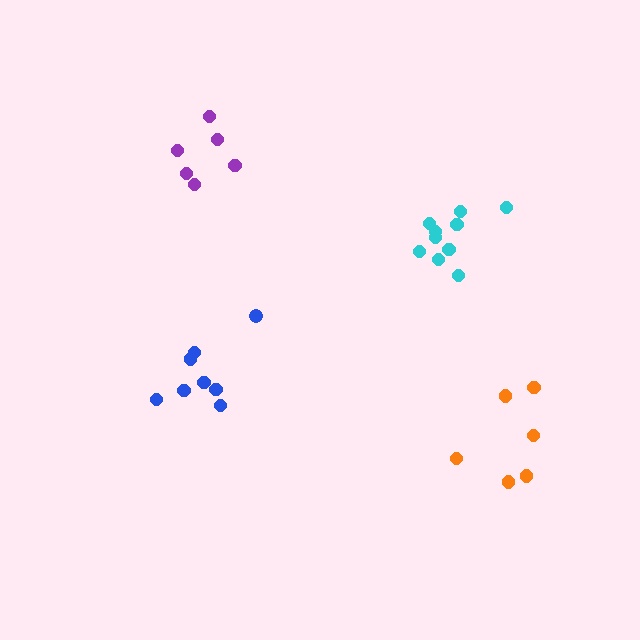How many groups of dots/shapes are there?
There are 4 groups.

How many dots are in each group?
Group 1: 6 dots, Group 2: 6 dots, Group 3: 10 dots, Group 4: 8 dots (30 total).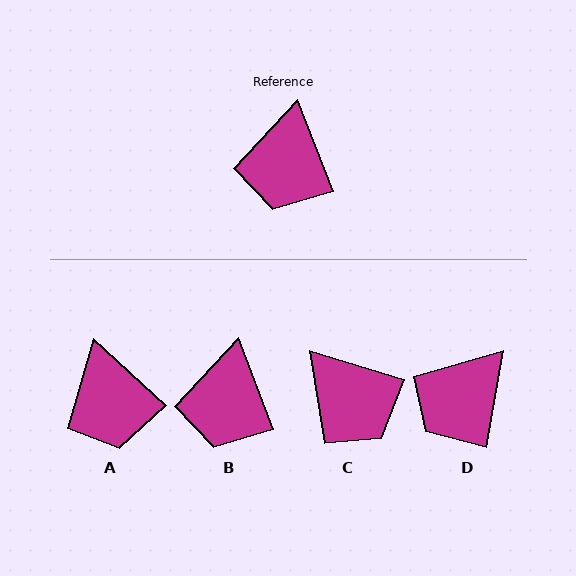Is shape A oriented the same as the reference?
No, it is off by about 26 degrees.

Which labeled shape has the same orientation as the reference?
B.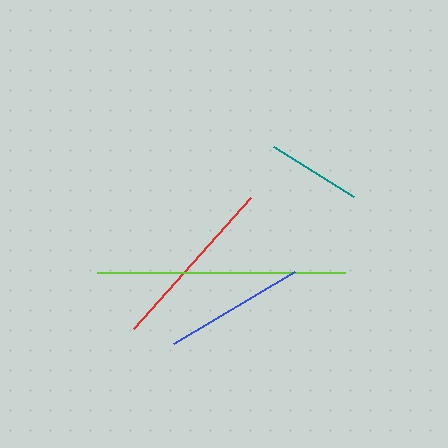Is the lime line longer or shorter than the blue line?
The lime line is longer than the blue line.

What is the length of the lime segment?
The lime segment is approximately 249 pixels long.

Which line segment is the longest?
The lime line is the longest at approximately 249 pixels.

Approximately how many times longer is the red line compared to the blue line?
The red line is approximately 1.3 times the length of the blue line.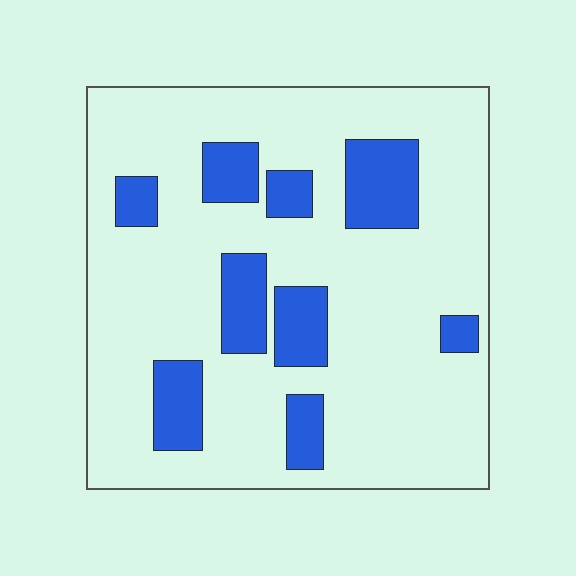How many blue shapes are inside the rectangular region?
9.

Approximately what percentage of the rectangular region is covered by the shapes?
Approximately 20%.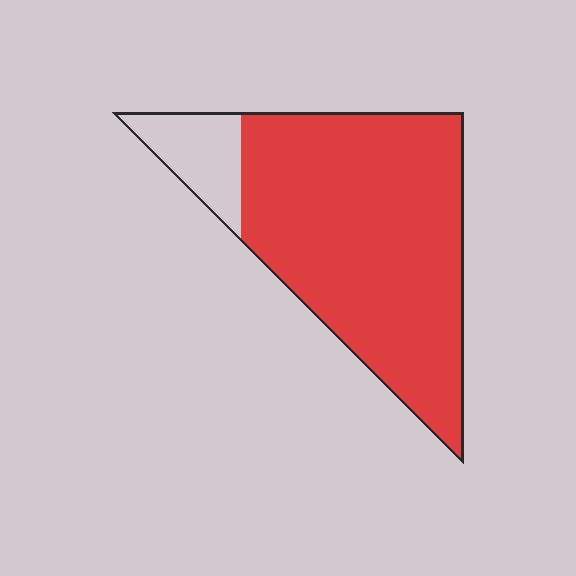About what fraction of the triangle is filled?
About seven eighths (7/8).